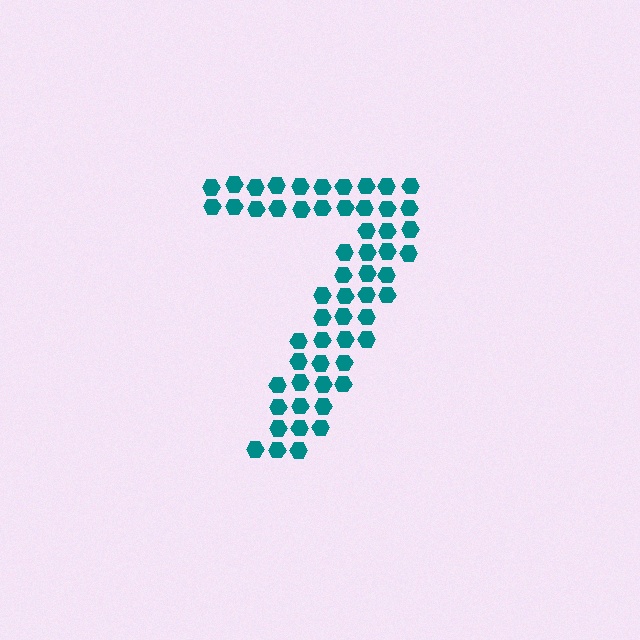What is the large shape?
The large shape is the digit 7.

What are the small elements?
The small elements are hexagons.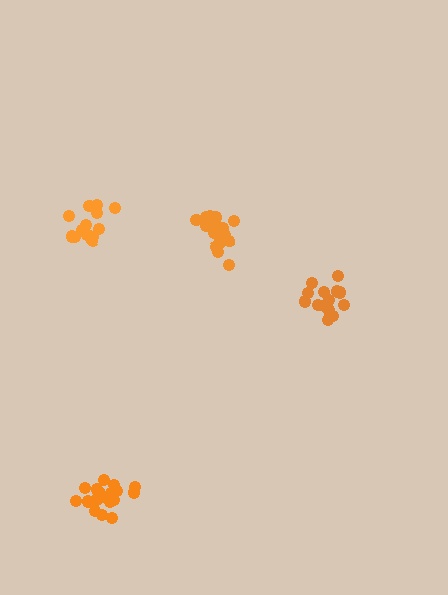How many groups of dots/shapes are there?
There are 4 groups.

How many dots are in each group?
Group 1: 19 dots, Group 2: 18 dots, Group 3: 13 dots, Group 4: 14 dots (64 total).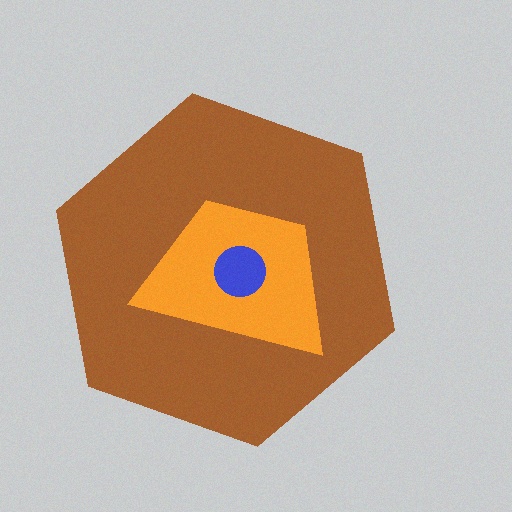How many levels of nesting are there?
3.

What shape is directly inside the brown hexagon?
The orange trapezoid.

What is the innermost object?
The blue circle.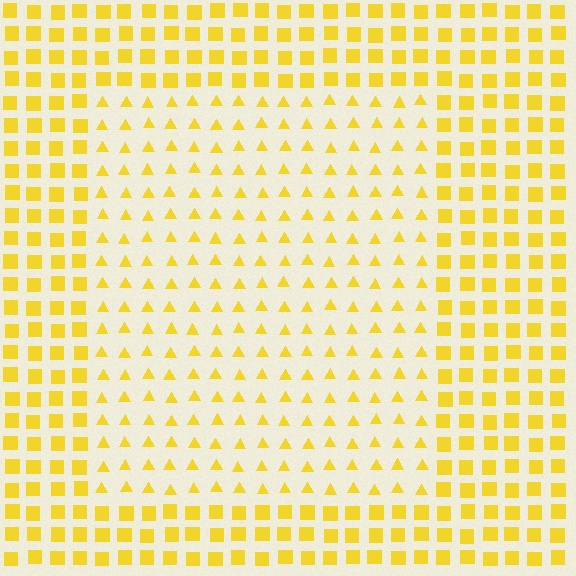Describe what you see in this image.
The image is filled with small yellow elements arranged in a uniform grid. A rectangle-shaped region contains triangles, while the surrounding area contains squares. The boundary is defined purely by the change in element shape.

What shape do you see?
I see a rectangle.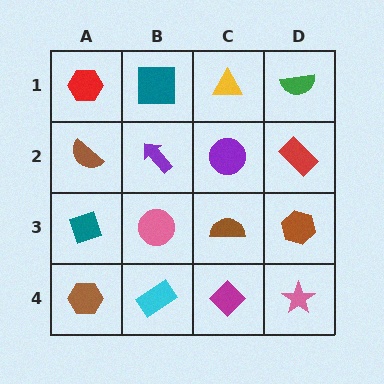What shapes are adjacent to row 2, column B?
A teal square (row 1, column B), a pink circle (row 3, column B), a brown semicircle (row 2, column A), a purple circle (row 2, column C).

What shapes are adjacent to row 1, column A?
A brown semicircle (row 2, column A), a teal square (row 1, column B).